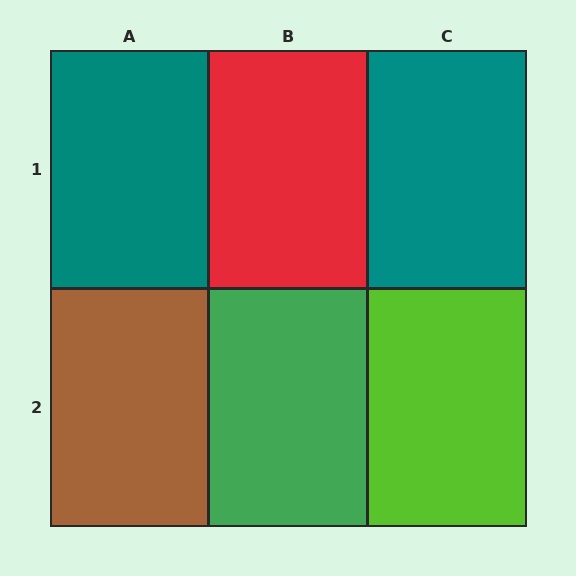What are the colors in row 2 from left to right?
Brown, green, lime.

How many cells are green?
1 cell is green.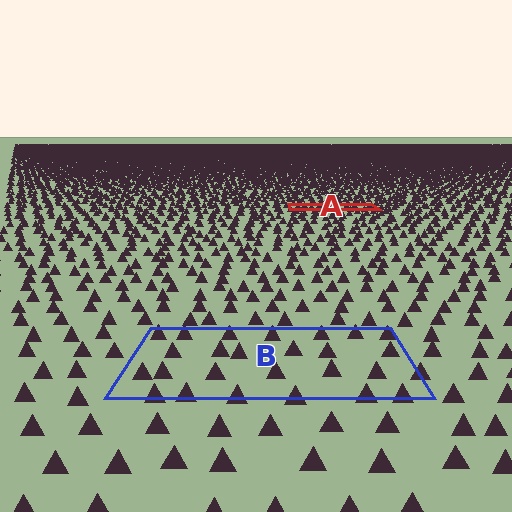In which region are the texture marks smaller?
The texture marks are smaller in region A, because it is farther away.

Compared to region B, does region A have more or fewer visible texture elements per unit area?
Region A has more texture elements per unit area — they are packed more densely because it is farther away.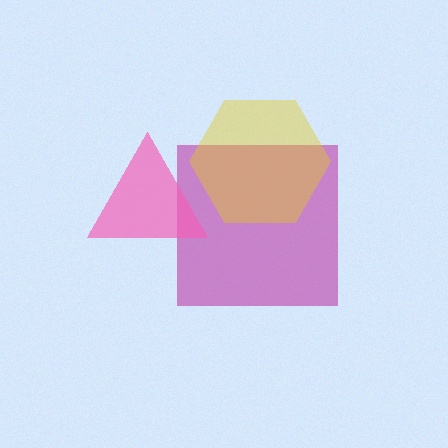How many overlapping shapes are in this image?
There are 3 overlapping shapes in the image.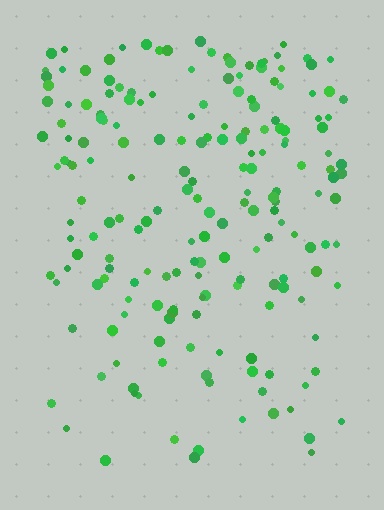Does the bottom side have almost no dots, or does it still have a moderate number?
Still a moderate number, just noticeably fewer than the top.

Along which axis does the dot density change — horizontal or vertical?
Vertical.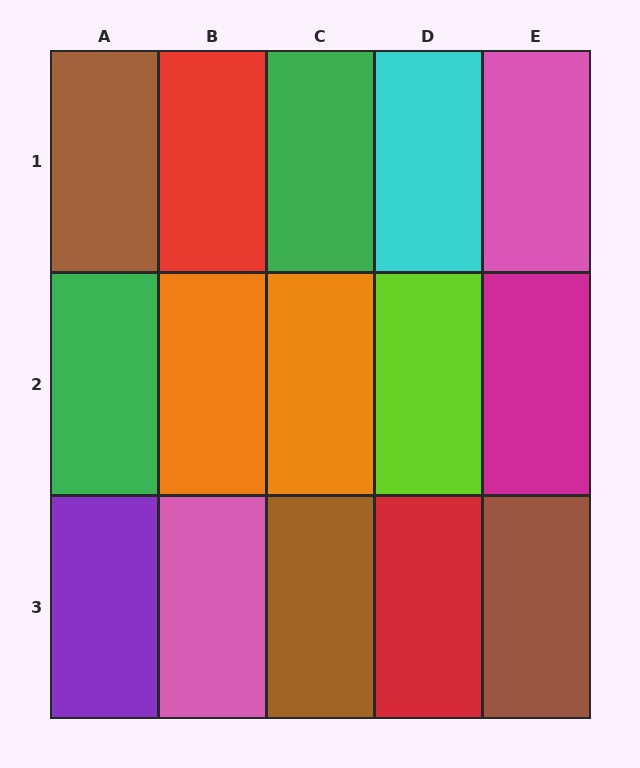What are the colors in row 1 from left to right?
Brown, red, green, cyan, pink.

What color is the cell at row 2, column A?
Green.